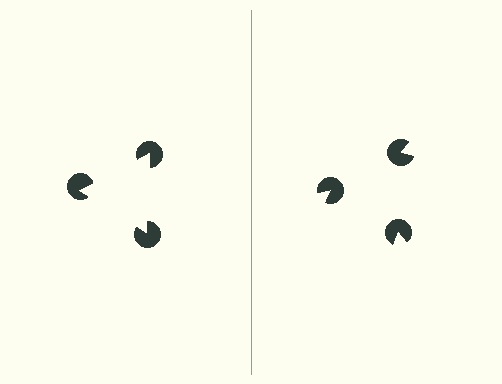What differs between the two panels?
The pac-man discs are positioned identically on both sides; only the wedge orientations differ. On the left they align to a triangle; on the right they are misaligned.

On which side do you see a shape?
An illusory triangle appears on the left side. On the right side the wedge cuts are rotated, so no coherent shape forms.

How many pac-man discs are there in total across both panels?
6 — 3 on each side.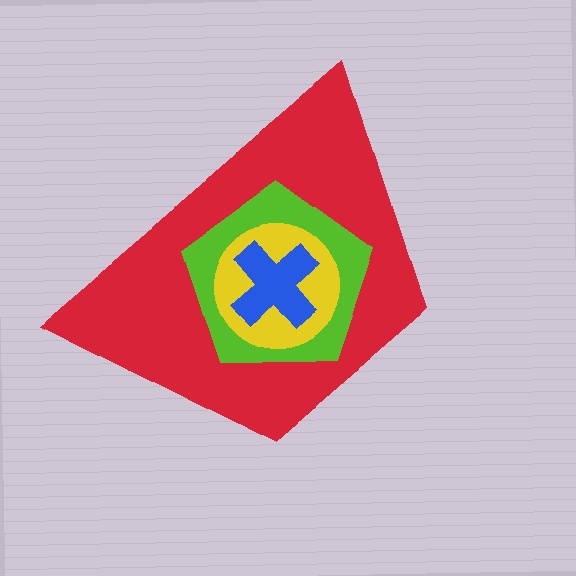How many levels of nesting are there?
4.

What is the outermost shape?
The red trapezoid.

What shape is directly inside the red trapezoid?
The lime pentagon.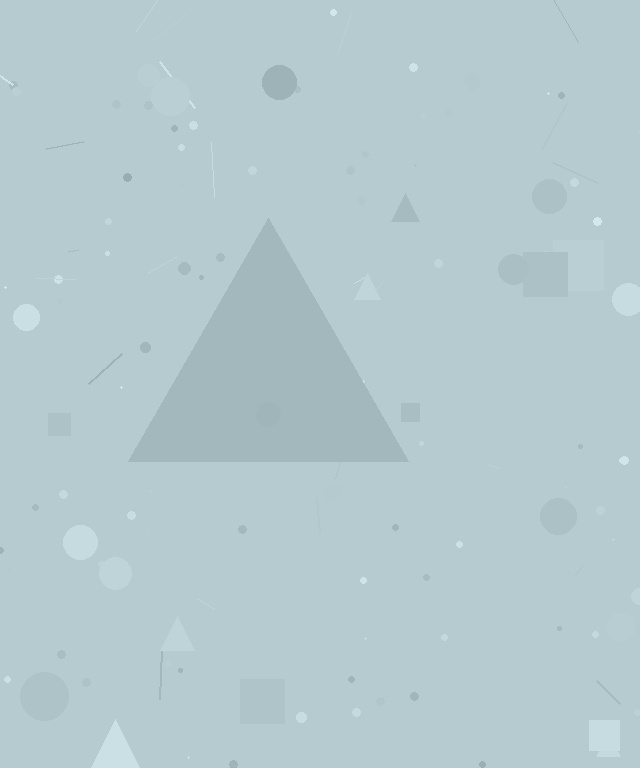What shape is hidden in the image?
A triangle is hidden in the image.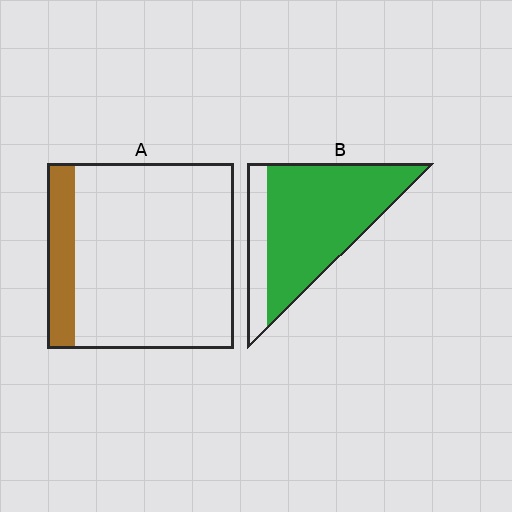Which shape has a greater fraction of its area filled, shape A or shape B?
Shape B.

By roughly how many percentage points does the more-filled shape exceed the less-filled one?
By roughly 65 percentage points (B over A).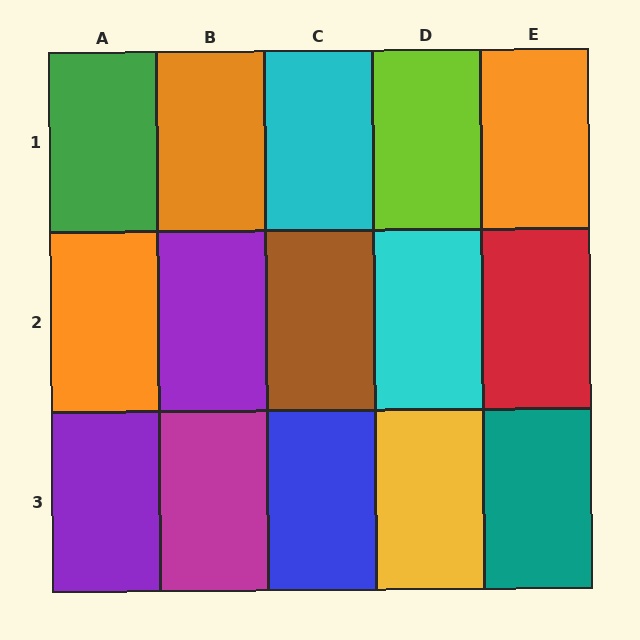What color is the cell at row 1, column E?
Orange.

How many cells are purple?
2 cells are purple.